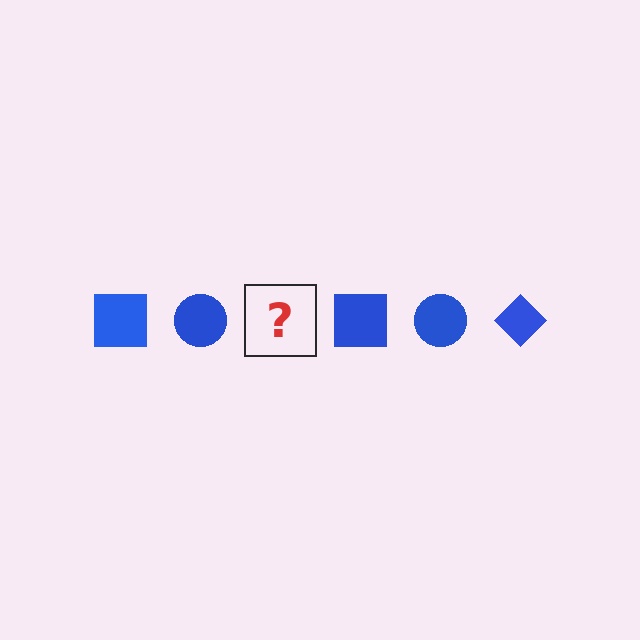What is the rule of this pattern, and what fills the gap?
The rule is that the pattern cycles through square, circle, diamond shapes in blue. The gap should be filled with a blue diamond.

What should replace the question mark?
The question mark should be replaced with a blue diamond.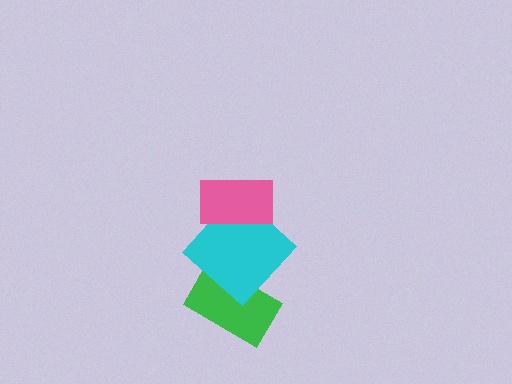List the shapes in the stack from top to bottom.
From top to bottom: the pink rectangle, the cyan diamond, the green rectangle.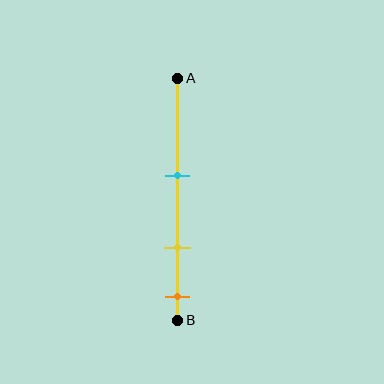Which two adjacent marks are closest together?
The yellow and orange marks are the closest adjacent pair.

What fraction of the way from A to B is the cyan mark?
The cyan mark is approximately 40% (0.4) of the way from A to B.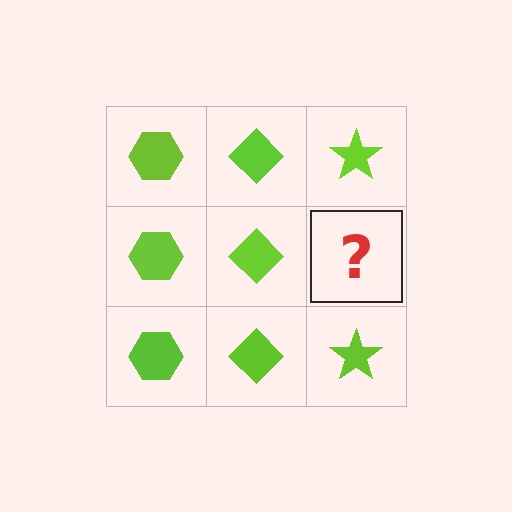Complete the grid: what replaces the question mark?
The question mark should be replaced with a lime star.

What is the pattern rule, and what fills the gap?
The rule is that each column has a consistent shape. The gap should be filled with a lime star.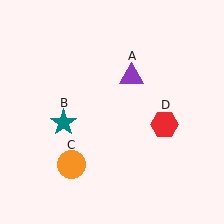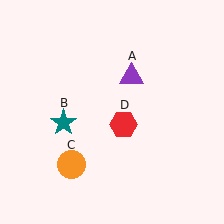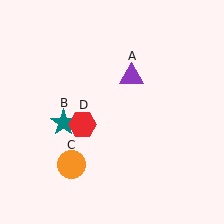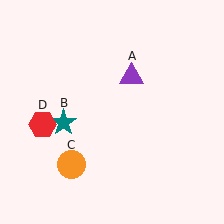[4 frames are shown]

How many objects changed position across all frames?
1 object changed position: red hexagon (object D).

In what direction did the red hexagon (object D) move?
The red hexagon (object D) moved left.